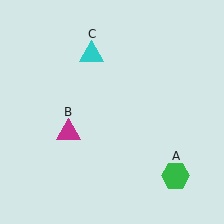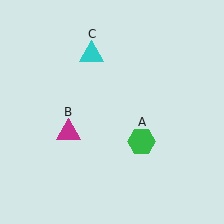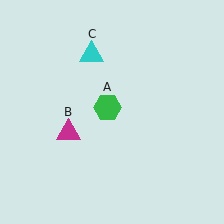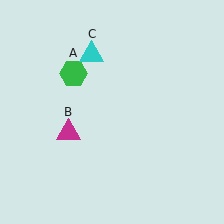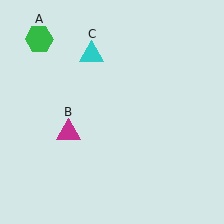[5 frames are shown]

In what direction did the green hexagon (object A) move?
The green hexagon (object A) moved up and to the left.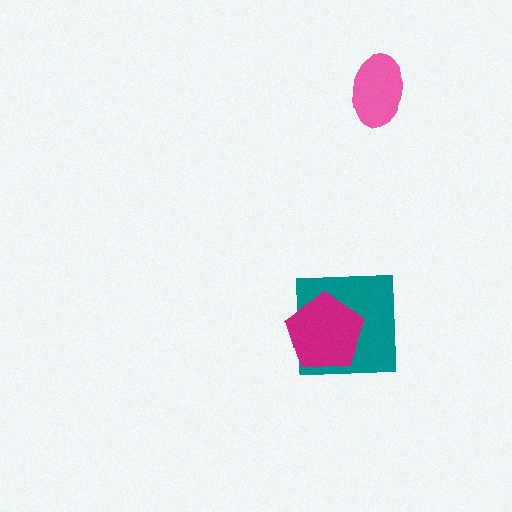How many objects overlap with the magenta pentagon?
1 object overlaps with the magenta pentagon.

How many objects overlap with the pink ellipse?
0 objects overlap with the pink ellipse.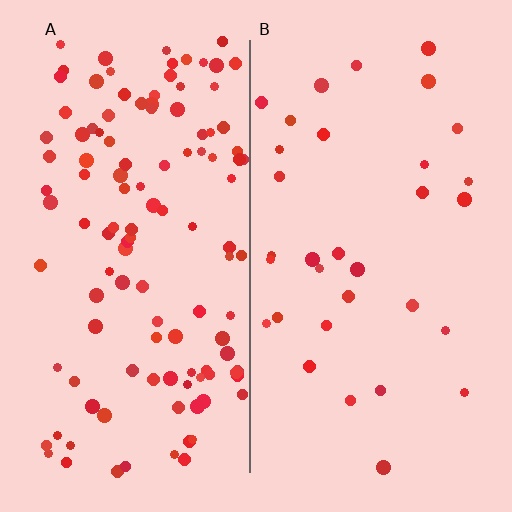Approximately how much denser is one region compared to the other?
Approximately 3.6× — region A over region B.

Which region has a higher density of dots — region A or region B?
A (the left).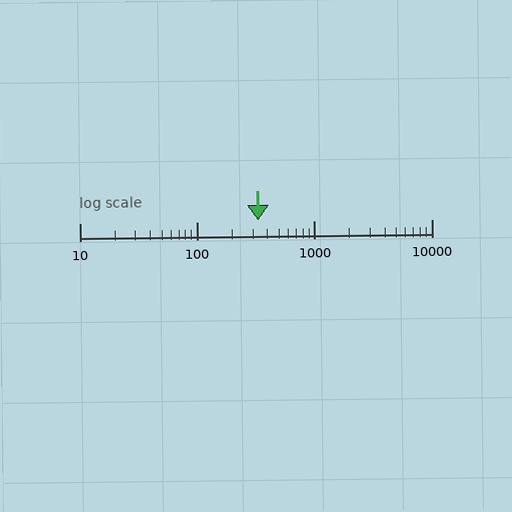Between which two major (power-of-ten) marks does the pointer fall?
The pointer is between 100 and 1000.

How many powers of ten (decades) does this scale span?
The scale spans 3 decades, from 10 to 10000.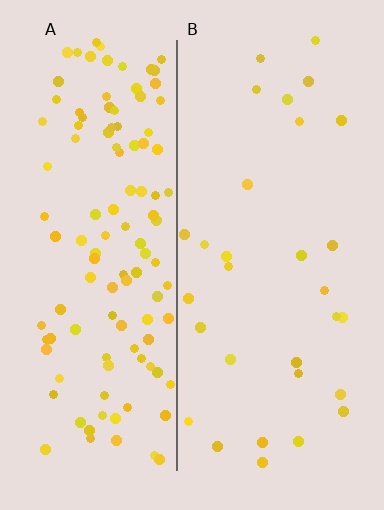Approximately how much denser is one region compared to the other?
Approximately 3.9× — region A over region B.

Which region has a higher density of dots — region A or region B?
A (the left).